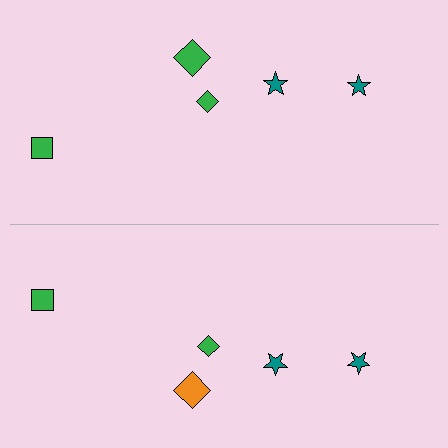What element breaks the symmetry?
The orange diamond on the bottom side breaks the symmetry — its mirror counterpart is green.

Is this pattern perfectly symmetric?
No, the pattern is not perfectly symmetric. The orange diamond on the bottom side breaks the symmetry — its mirror counterpart is green.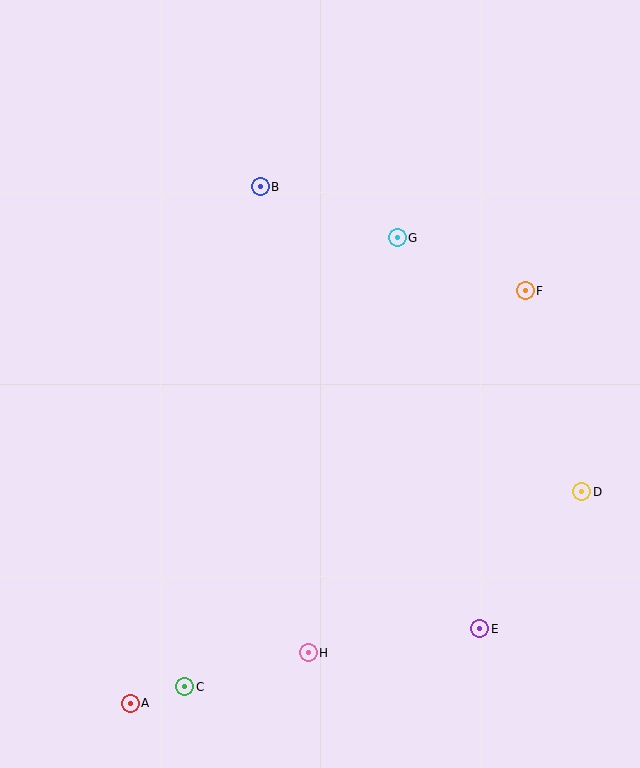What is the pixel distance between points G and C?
The distance between G and C is 496 pixels.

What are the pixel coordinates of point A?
Point A is at (130, 703).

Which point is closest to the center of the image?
Point G at (397, 238) is closest to the center.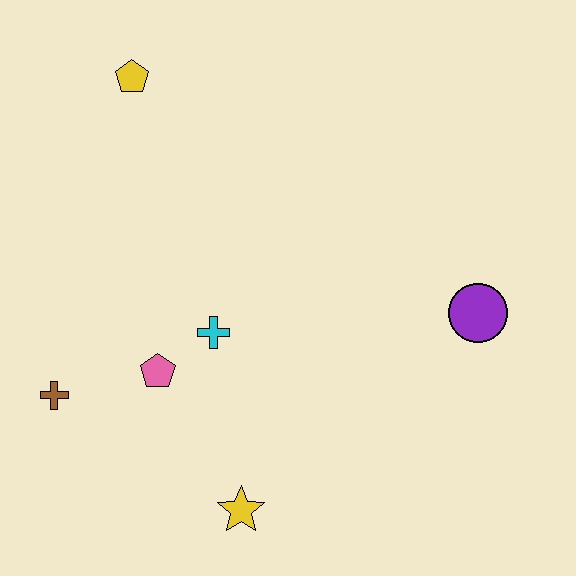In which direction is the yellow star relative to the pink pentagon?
The yellow star is below the pink pentagon.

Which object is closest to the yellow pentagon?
The cyan cross is closest to the yellow pentagon.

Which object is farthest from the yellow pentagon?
The yellow star is farthest from the yellow pentagon.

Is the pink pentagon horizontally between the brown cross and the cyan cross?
Yes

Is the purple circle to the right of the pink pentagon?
Yes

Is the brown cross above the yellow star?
Yes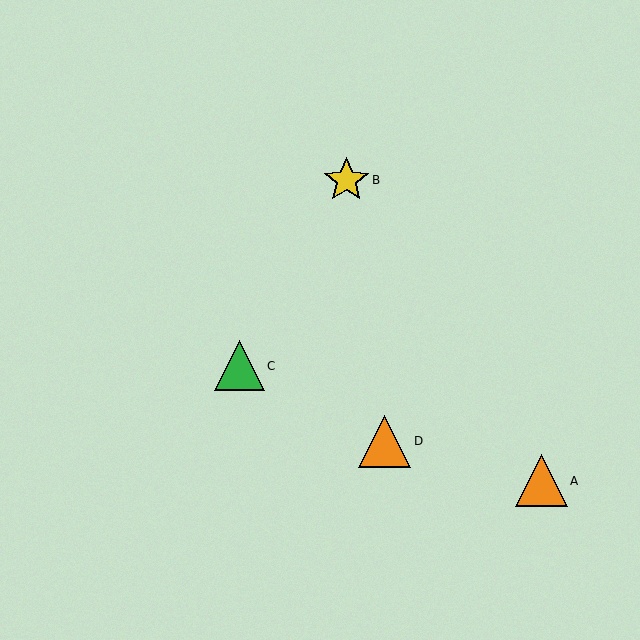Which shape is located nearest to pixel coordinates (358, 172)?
The yellow star (labeled B) at (346, 180) is nearest to that location.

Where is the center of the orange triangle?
The center of the orange triangle is at (385, 441).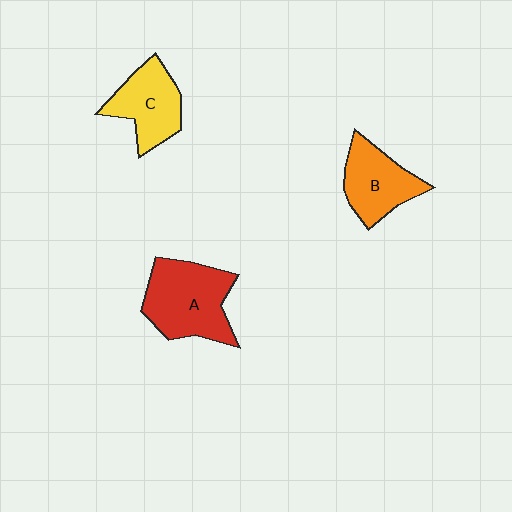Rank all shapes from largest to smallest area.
From largest to smallest: A (red), C (yellow), B (orange).